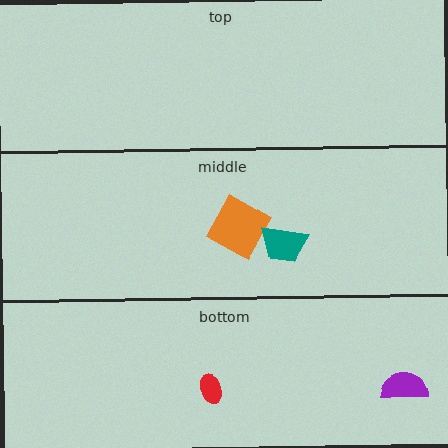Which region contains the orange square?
The middle region.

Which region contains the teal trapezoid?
The middle region.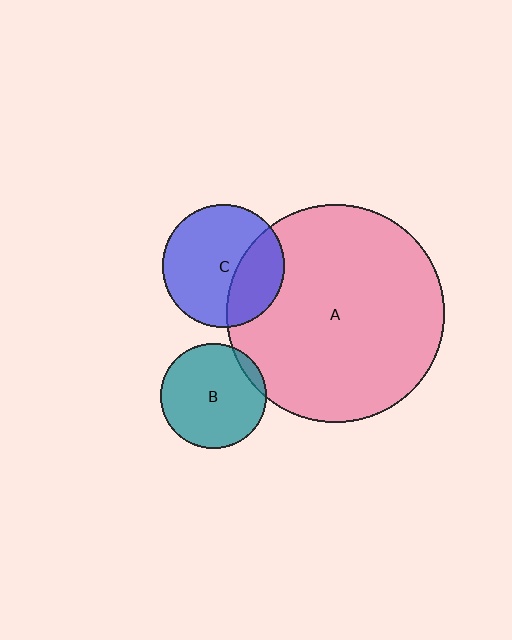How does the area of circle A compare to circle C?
Approximately 3.2 times.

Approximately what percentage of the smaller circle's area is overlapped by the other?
Approximately 30%.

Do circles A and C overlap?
Yes.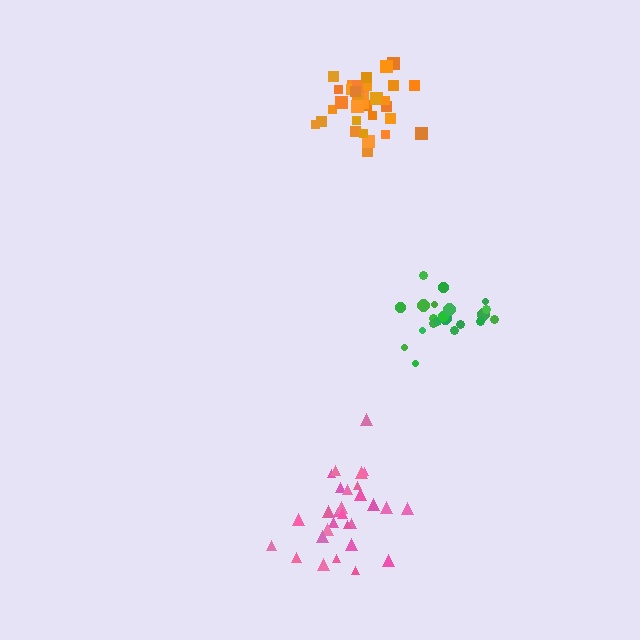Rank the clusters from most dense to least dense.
orange, green, pink.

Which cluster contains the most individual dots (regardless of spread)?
Orange (35).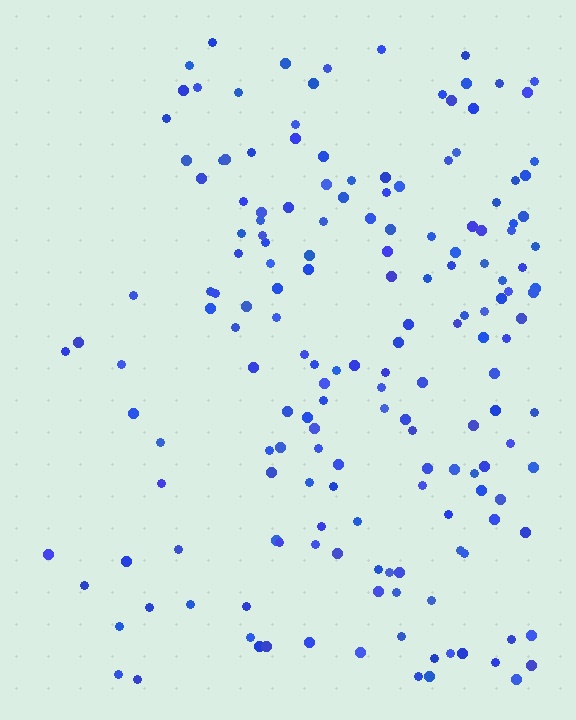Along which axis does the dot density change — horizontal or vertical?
Horizontal.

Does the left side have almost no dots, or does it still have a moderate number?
Still a moderate number, just noticeably fewer than the right.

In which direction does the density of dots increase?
From left to right, with the right side densest.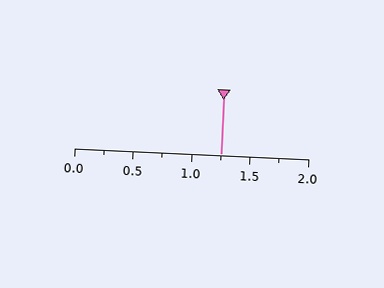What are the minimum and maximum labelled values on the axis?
The axis runs from 0.0 to 2.0.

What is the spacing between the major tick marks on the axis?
The major ticks are spaced 0.5 apart.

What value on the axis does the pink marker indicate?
The marker indicates approximately 1.25.